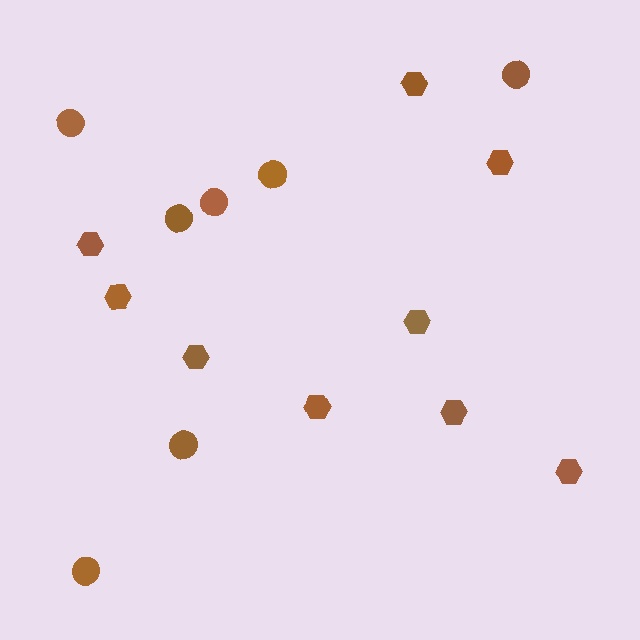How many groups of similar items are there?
There are 2 groups: one group of hexagons (9) and one group of circles (7).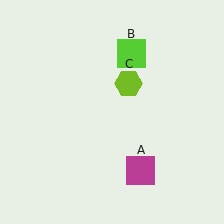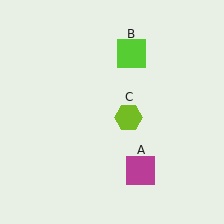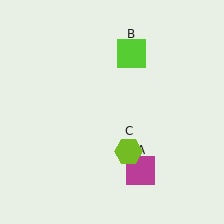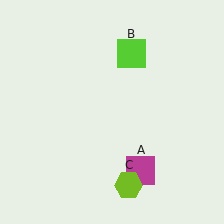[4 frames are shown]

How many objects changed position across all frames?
1 object changed position: lime hexagon (object C).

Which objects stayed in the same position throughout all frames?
Magenta square (object A) and lime square (object B) remained stationary.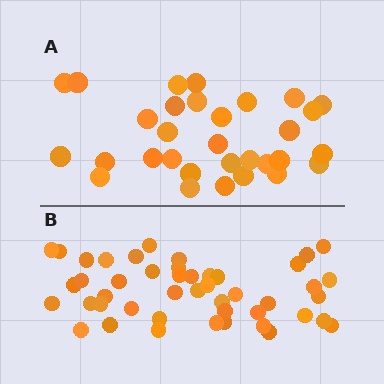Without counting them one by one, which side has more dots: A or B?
Region B (the bottom region) has more dots.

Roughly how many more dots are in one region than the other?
Region B has approximately 15 more dots than region A.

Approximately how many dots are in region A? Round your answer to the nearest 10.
About 30 dots. (The exact count is 31, which rounds to 30.)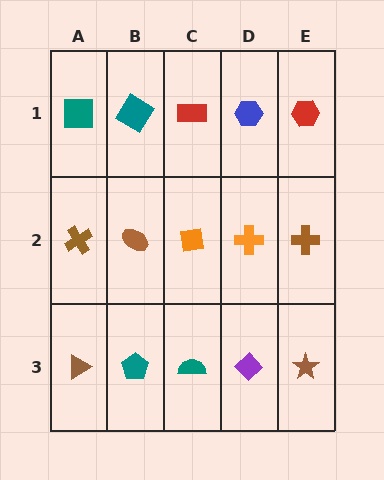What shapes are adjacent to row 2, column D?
A blue hexagon (row 1, column D), a purple diamond (row 3, column D), an orange square (row 2, column C), a brown cross (row 2, column E).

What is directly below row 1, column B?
A brown ellipse.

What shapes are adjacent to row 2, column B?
A teal diamond (row 1, column B), a teal pentagon (row 3, column B), a brown cross (row 2, column A), an orange square (row 2, column C).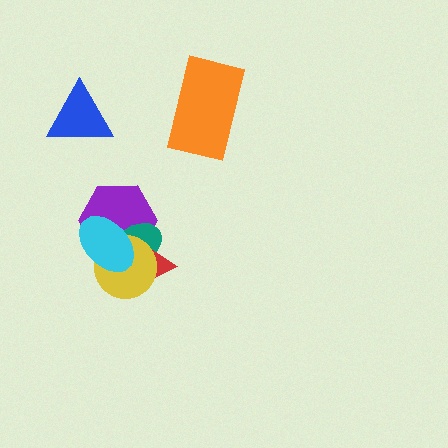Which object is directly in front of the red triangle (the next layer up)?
The yellow circle is directly in front of the red triangle.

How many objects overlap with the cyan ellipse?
4 objects overlap with the cyan ellipse.